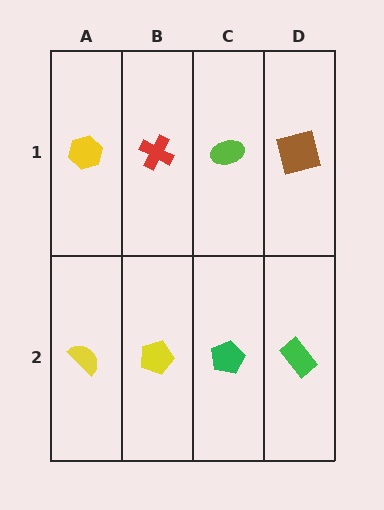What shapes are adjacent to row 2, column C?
A lime ellipse (row 1, column C), a yellow pentagon (row 2, column B), a green rectangle (row 2, column D).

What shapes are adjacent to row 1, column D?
A green rectangle (row 2, column D), a lime ellipse (row 1, column C).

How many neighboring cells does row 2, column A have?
2.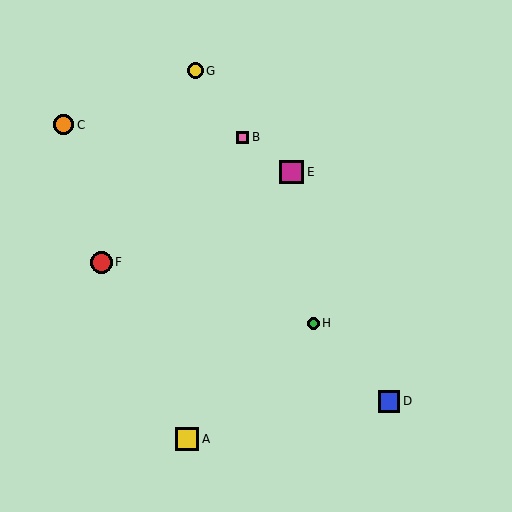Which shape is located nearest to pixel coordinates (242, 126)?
The pink square (labeled B) at (243, 137) is nearest to that location.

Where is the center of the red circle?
The center of the red circle is at (101, 262).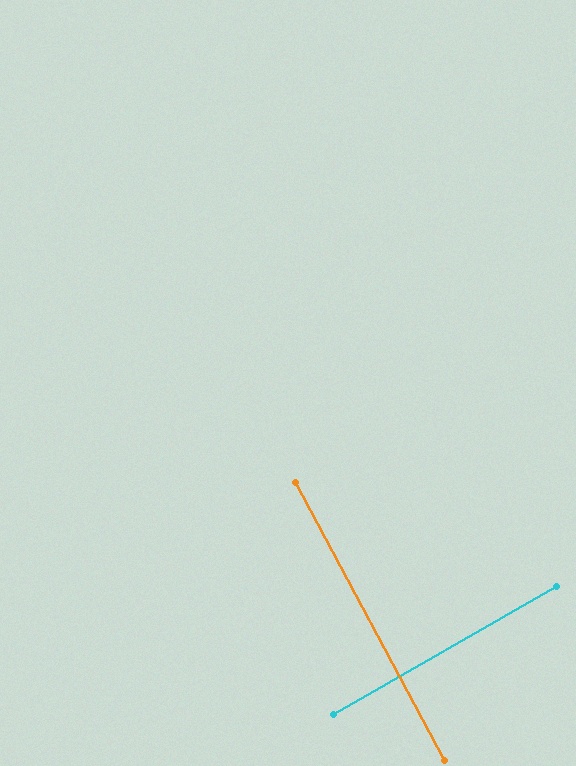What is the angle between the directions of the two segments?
Approximately 88 degrees.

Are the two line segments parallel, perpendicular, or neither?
Perpendicular — they meet at approximately 88°.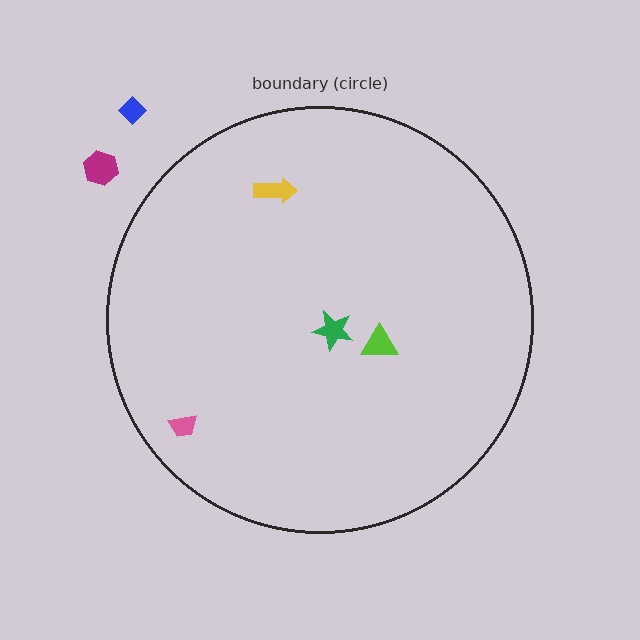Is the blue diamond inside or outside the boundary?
Outside.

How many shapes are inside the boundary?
4 inside, 2 outside.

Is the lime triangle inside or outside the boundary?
Inside.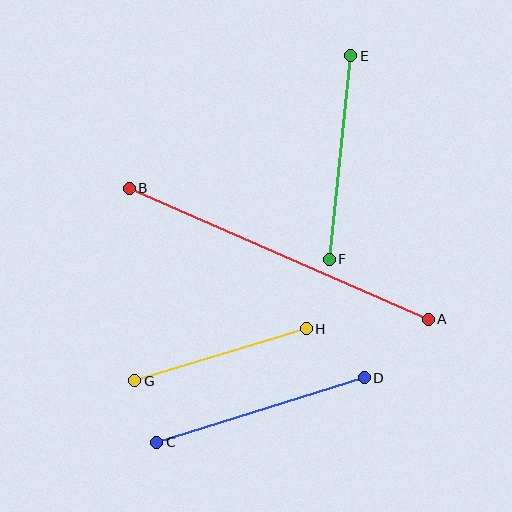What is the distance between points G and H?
The distance is approximately 179 pixels.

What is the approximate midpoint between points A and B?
The midpoint is at approximately (279, 254) pixels.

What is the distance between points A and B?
The distance is approximately 326 pixels.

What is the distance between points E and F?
The distance is approximately 205 pixels.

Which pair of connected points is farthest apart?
Points A and B are farthest apart.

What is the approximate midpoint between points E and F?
The midpoint is at approximately (340, 158) pixels.